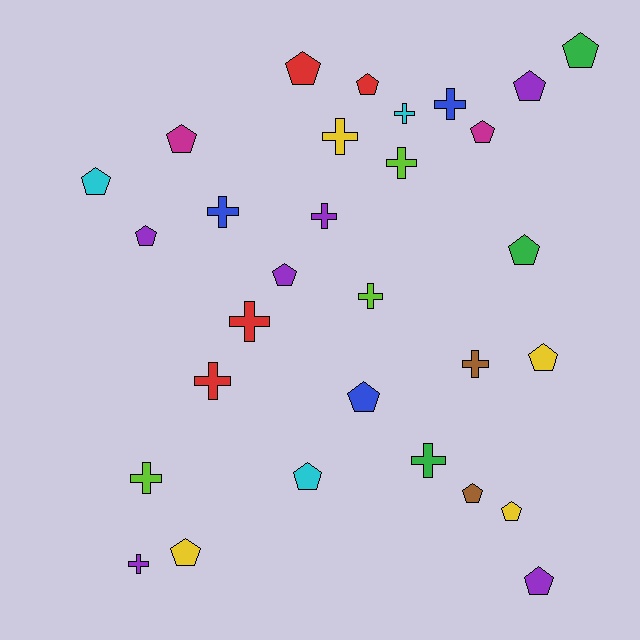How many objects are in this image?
There are 30 objects.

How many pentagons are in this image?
There are 17 pentagons.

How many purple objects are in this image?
There are 6 purple objects.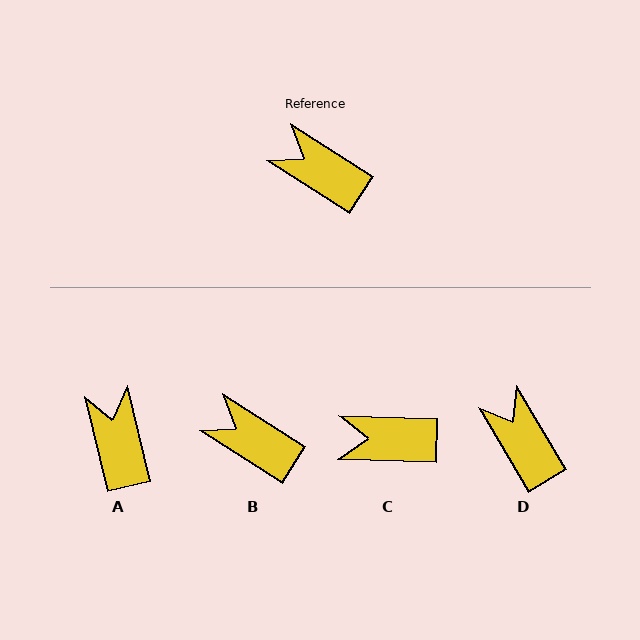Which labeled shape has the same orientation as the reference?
B.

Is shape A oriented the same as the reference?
No, it is off by about 44 degrees.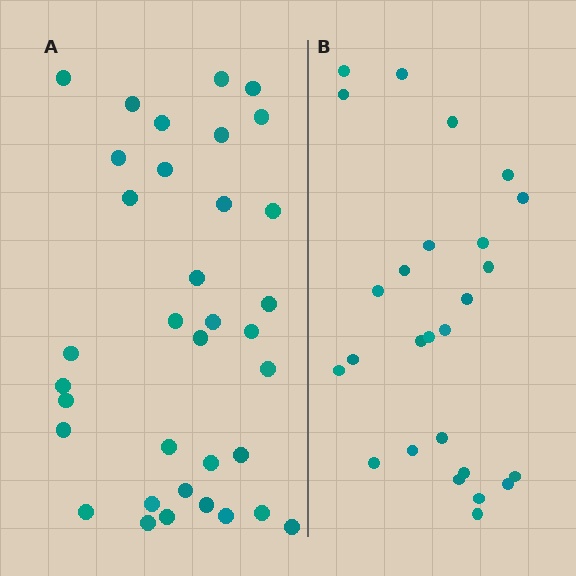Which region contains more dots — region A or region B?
Region A (the left region) has more dots.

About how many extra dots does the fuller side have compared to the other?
Region A has roughly 8 or so more dots than region B.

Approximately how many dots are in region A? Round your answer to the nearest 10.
About 40 dots. (The exact count is 35, which rounds to 40.)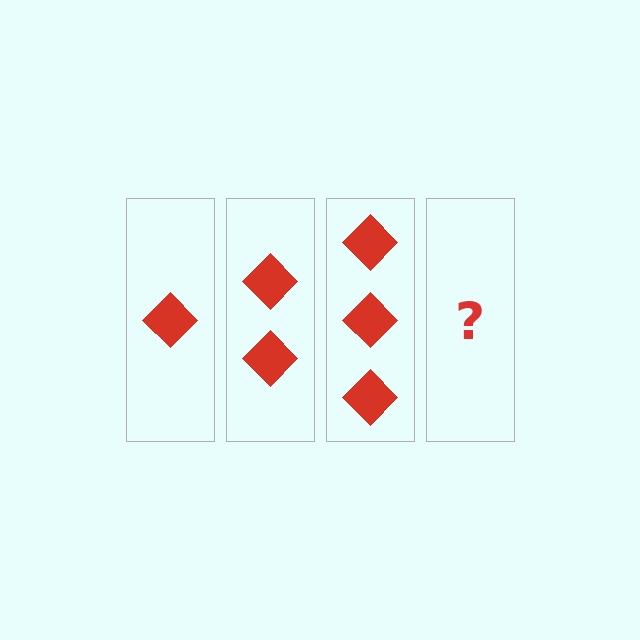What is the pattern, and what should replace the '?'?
The pattern is that each step adds one more diamond. The '?' should be 4 diamonds.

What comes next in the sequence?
The next element should be 4 diamonds.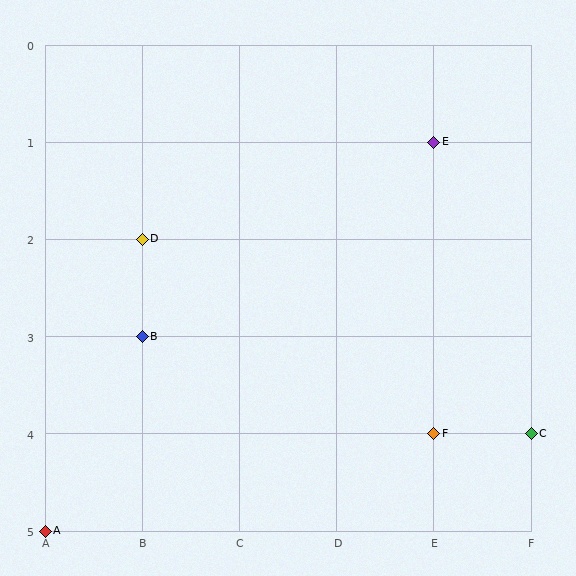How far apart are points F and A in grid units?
Points F and A are 4 columns and 1 row apart (about 4.1 grid units diagonally).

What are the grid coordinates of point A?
Point A is at grid coordinates (A, 5).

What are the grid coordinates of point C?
Point C is at grid coordinates (F, 4).